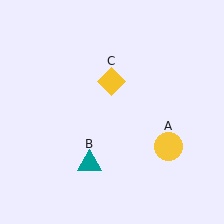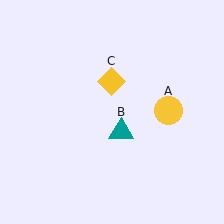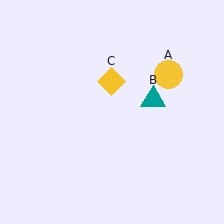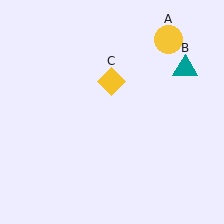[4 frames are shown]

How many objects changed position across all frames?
2 objects changed position: yellow circle (object A), teal triangle (object B).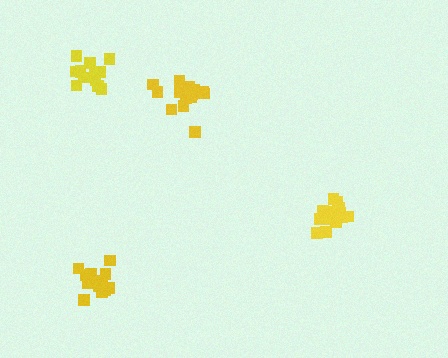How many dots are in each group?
Group 1: 18 dots, Group 2: 16 dots, Group 3: 14 dots, Group 4: 18 dots (66 total).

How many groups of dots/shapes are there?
There are 4 groups.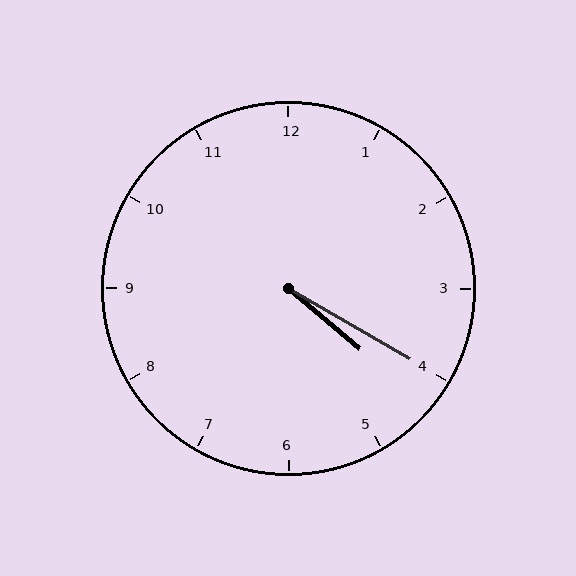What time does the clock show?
4:20.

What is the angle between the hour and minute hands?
Approximately 10 degrees.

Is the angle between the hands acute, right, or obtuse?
It is acute.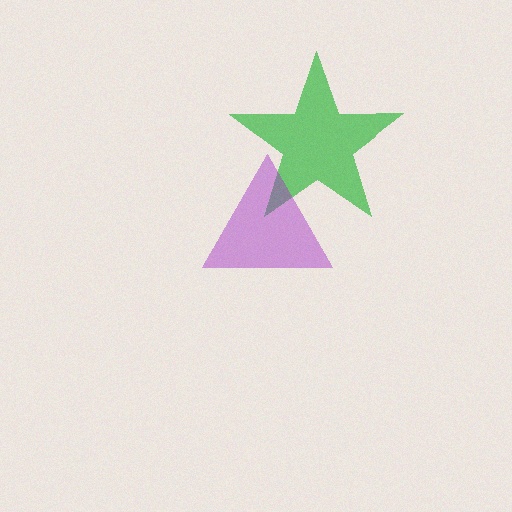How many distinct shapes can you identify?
There are 2 distinct shapes: a green star, a purple triangle.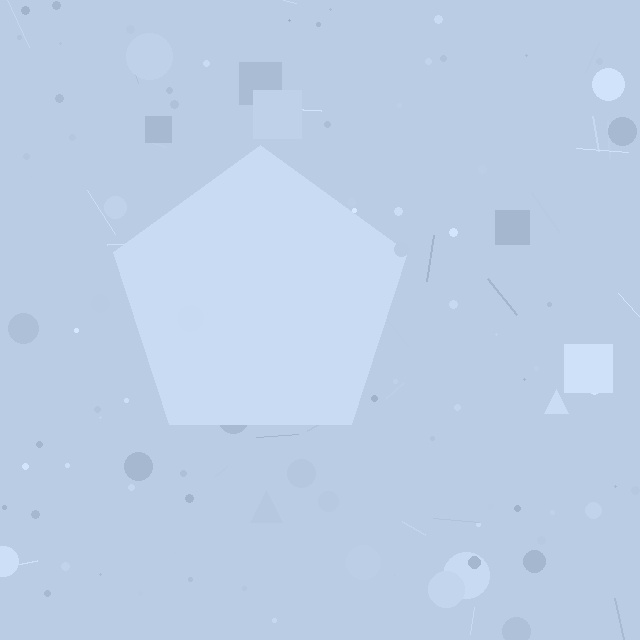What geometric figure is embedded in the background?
A pentagon is embedded in the background.